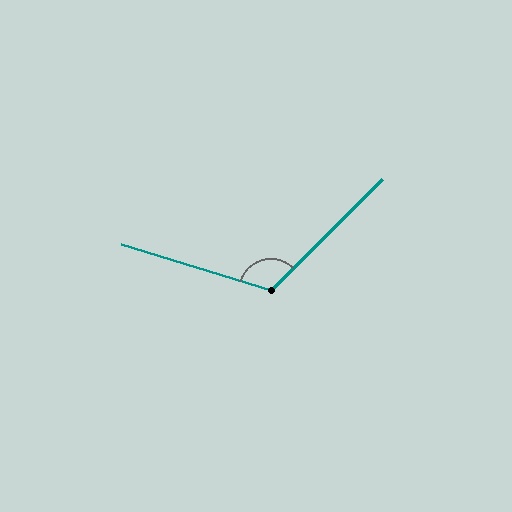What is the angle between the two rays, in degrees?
Approximately 118 degrees.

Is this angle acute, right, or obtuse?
It is obtuse.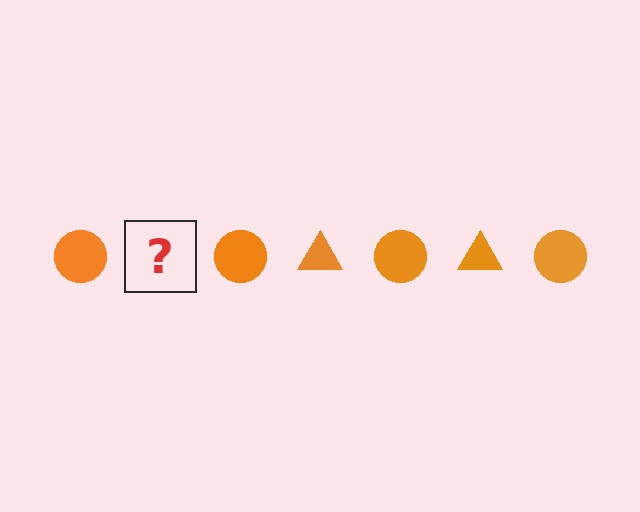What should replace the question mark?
The question mark should be replaced with an orange triangle.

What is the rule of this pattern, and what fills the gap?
The rule is that the pattern cycles through circle, triangle shapes in orange. The gap should be filled with an orange triangle.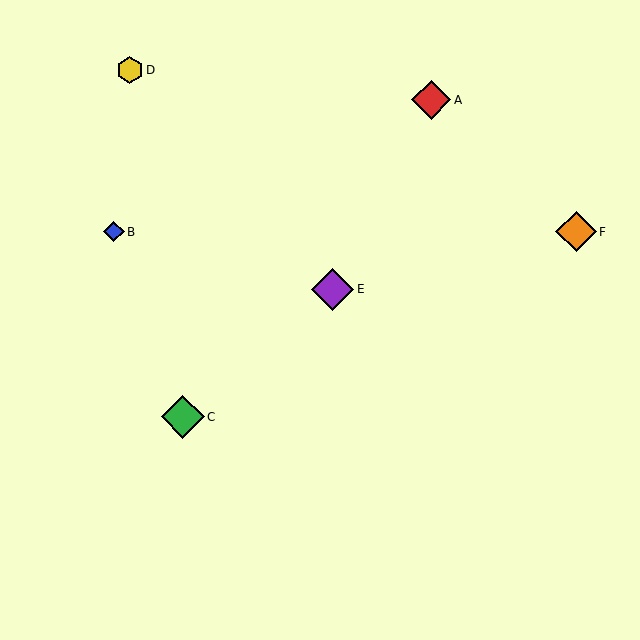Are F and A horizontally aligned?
No, F is at y≈232 and A is at y≈100.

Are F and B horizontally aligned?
Yes, both are at y≈232.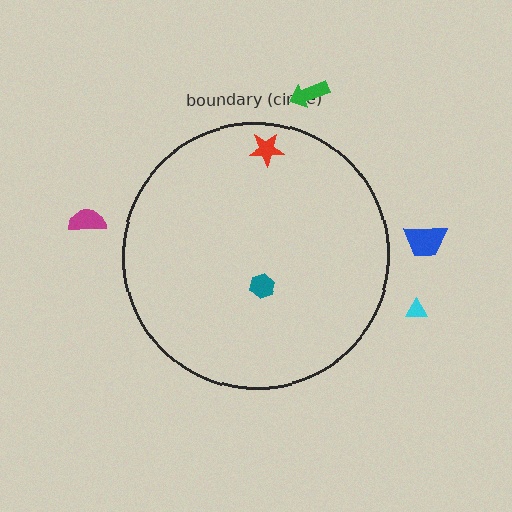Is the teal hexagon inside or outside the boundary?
Inside.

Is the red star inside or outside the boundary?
Inside.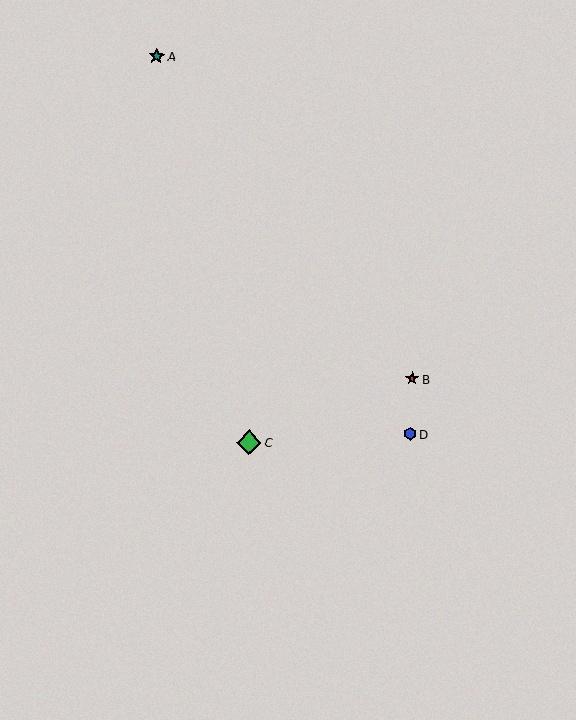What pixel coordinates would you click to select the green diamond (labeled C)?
Click at (249, 443) to select the green diamond C.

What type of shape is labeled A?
Shape A is a teal star.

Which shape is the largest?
The green diamond (labeled C) is the largest.